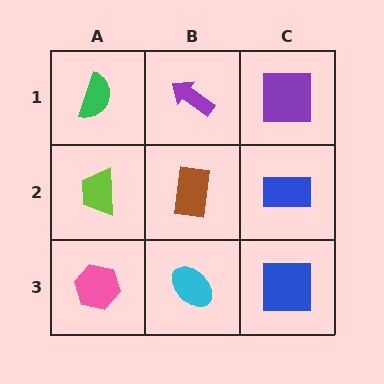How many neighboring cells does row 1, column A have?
2.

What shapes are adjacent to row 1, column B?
A brown rectangle (row 2, column B), a green semicircle (row 1, column A), a purple square (row 1, column C).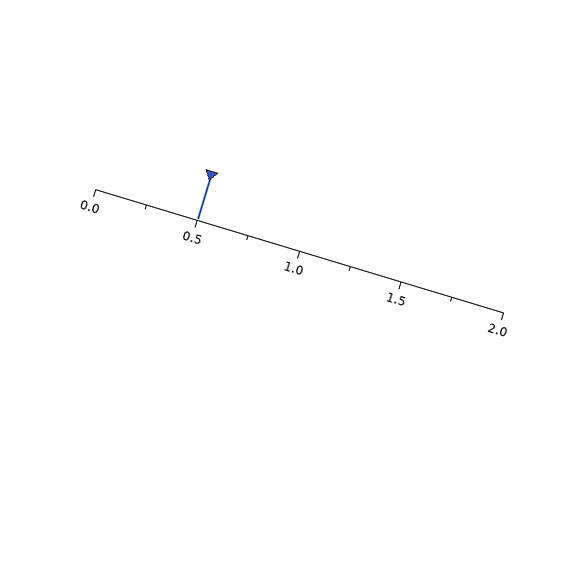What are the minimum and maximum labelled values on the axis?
The axis runs from 0.0 to 2.0.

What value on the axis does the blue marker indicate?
The marker indicates approximately 0.5.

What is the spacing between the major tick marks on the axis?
The major ticks are spaced 0.5 apart.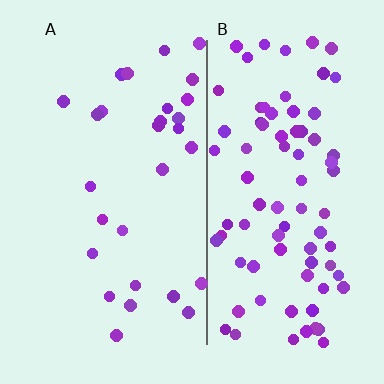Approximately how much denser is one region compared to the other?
Approximately 2.9× — region B over region A.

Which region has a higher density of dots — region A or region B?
B (the right).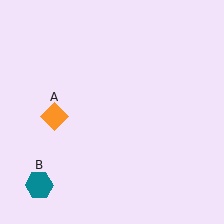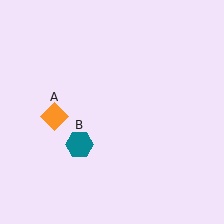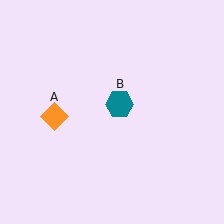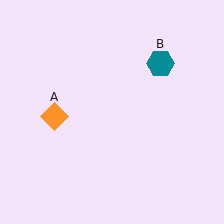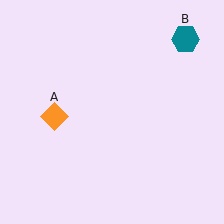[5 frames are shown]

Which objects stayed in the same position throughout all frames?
Orange diamond (object A) remained stationary.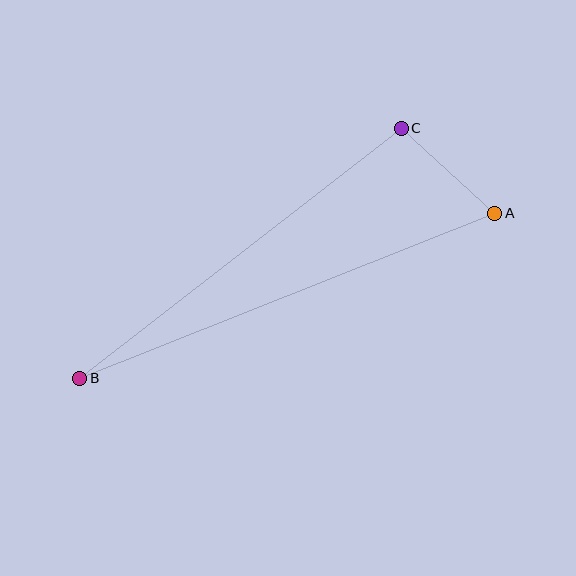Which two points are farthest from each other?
Points A and B are farthest from each other.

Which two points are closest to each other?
Points A and C are closest to each other.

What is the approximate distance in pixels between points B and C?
The distance between B and C is approximately 407 pixels.